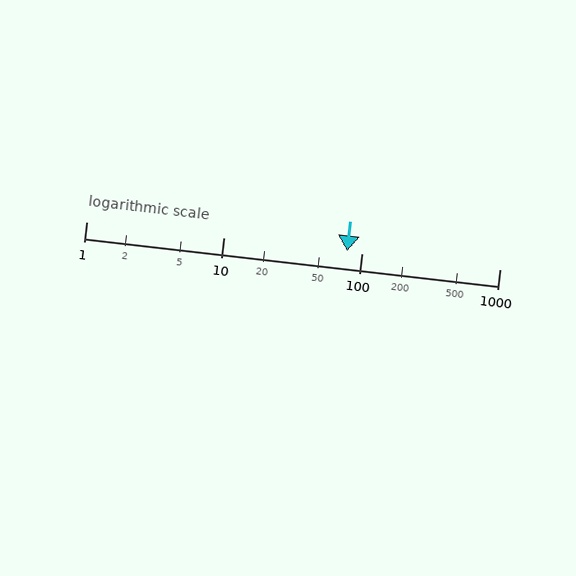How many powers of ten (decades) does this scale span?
The scale spans 3 decades, from 1 to 1000.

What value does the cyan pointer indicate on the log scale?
The pointer indicates approximately 78.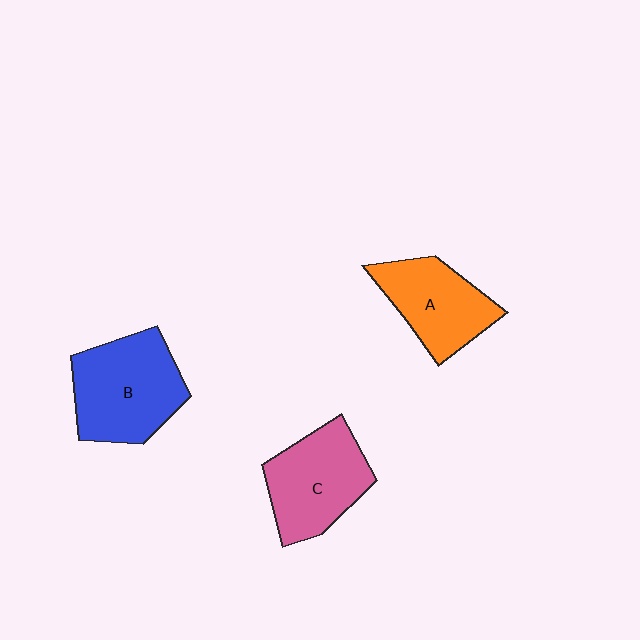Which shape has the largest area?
Shape B (blue).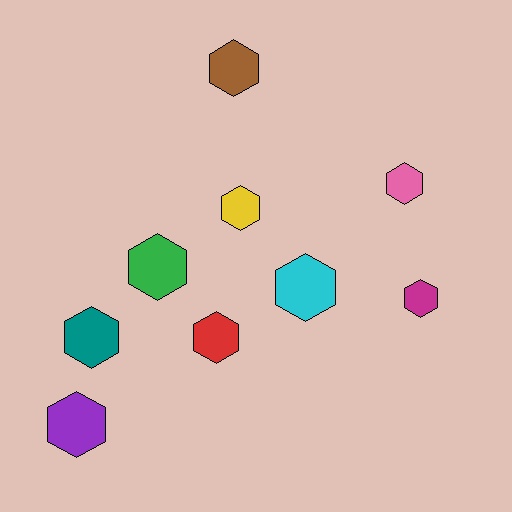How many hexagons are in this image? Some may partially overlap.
There are 9 hexagons.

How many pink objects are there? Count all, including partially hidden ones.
There is 1 pink object.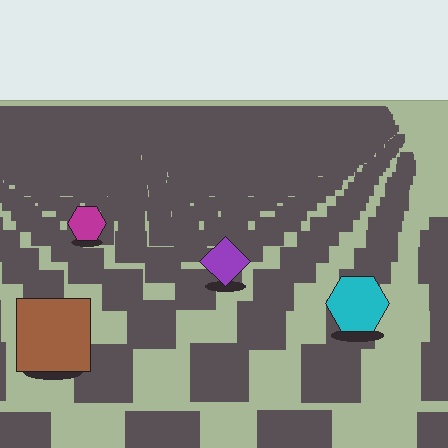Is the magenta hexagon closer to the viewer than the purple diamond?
No. The purple diamond is closer — you can tell from the texture gradient: the ground texture is coarser near it.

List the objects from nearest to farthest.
From nearest to farthest: the brown square, the cyan hexagon, the purple diamond, the magenta hexagon.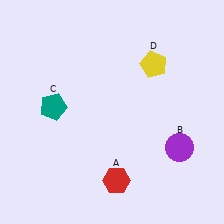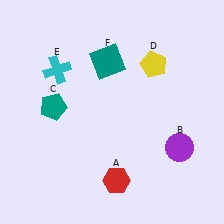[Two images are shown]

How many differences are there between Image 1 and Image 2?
There are 2 differences between the two images.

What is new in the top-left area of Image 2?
A cyan cross (E) was added in the top-left area of Image 2.